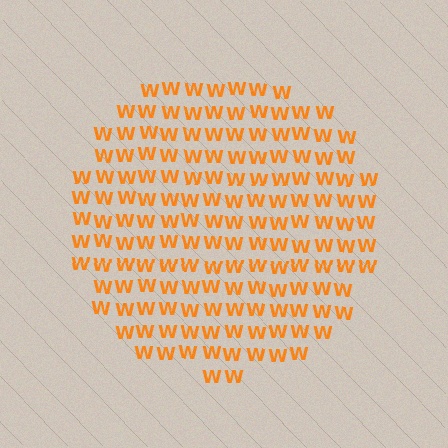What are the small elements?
The small elements are letter W's.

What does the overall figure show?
The overall figure shows a circle.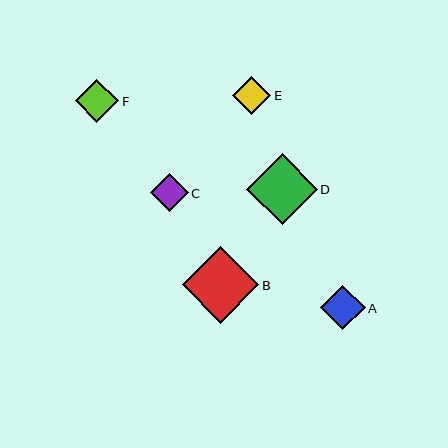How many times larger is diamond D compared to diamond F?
Diamond D is approximately 1.6 times the size of diamond F.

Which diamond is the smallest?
Diamond C is the smallest with a size of approximately 38 pixels.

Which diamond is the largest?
Diamond B is the largest with a size of approximately 77 pixels.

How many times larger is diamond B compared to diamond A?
Diamond B is approximately 1.7 times the size of diamond A.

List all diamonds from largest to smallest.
From largest to smallest: B, D, A, F, E, C.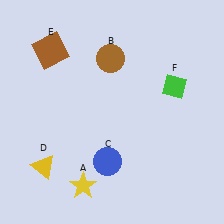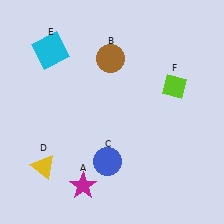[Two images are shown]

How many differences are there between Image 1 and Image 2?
There are 3 differences between the two images.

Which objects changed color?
A changed from yellow to magenta. E changed from brown to cyan. F changed from green to lime.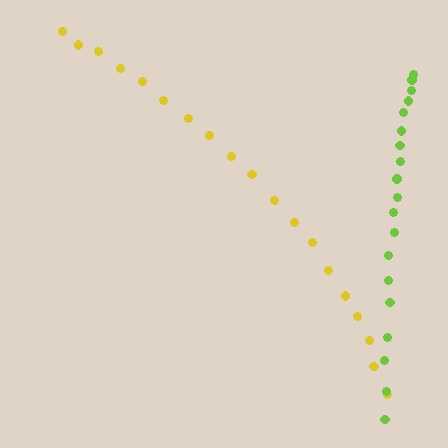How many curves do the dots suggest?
There are 2 distinct paths.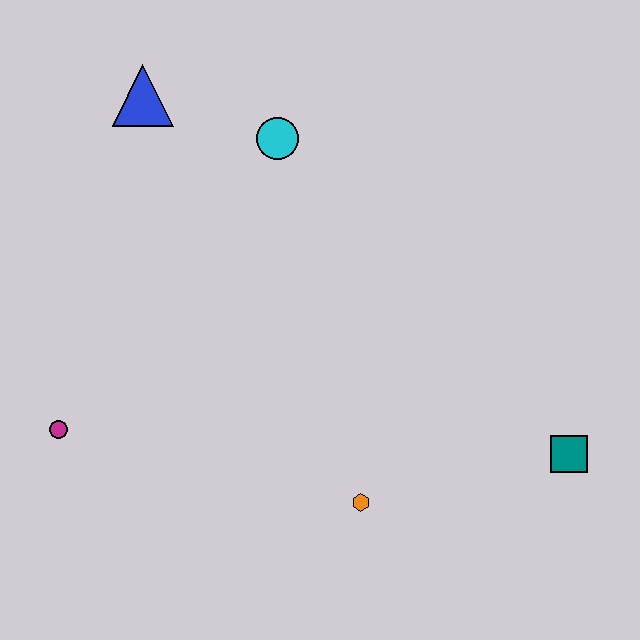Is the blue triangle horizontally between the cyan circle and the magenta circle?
Yes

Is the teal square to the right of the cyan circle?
Yes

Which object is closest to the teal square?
The orange hexagon is closest to the teal square.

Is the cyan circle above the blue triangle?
No